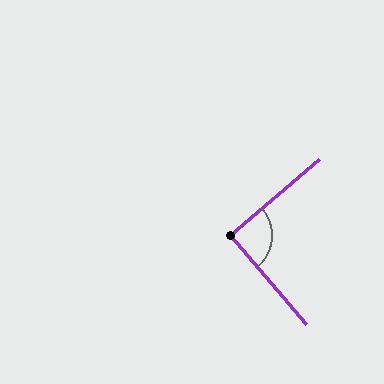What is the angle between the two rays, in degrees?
Approximately 90 degrees.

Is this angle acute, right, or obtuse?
It is approximately a right angle.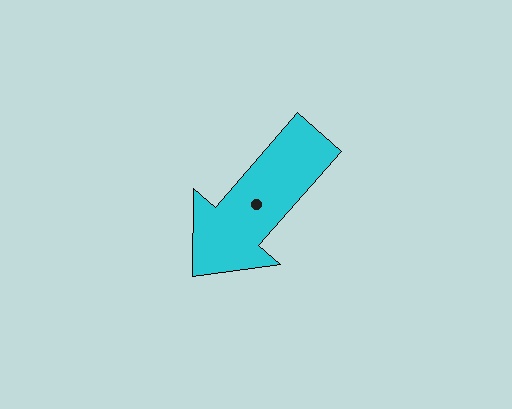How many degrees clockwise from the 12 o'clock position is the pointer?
Approximately 221 degrees.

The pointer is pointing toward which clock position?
Roughly 7 o'clock.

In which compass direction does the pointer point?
Southwest.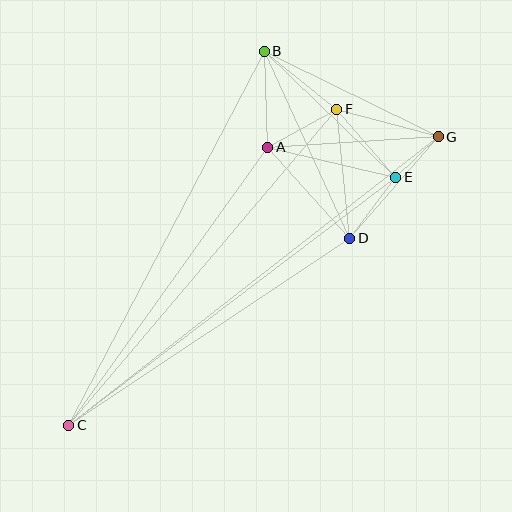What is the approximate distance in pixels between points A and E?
The distance between A and E is approximately 132 pixels.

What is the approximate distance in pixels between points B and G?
The distance between B and G is approximately 194 pixels.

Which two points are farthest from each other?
Points C and G are farthest from each other.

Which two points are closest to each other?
Points E and G are closest to each other.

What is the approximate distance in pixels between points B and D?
The distance between B and D is approximately 206 pixels.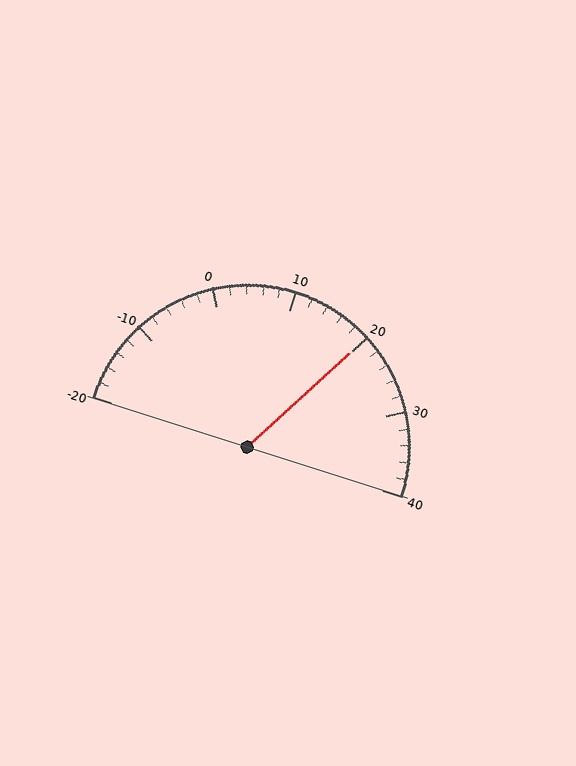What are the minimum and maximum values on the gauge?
The gauge ranges from -20 to 40.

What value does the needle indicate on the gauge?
The needle indicates approximately 20.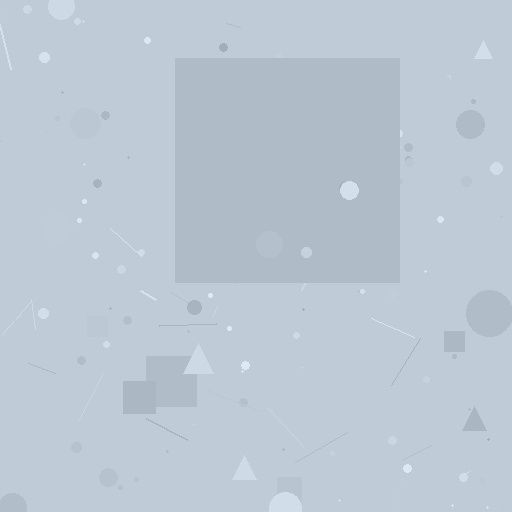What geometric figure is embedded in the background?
A square is embedded in the background.